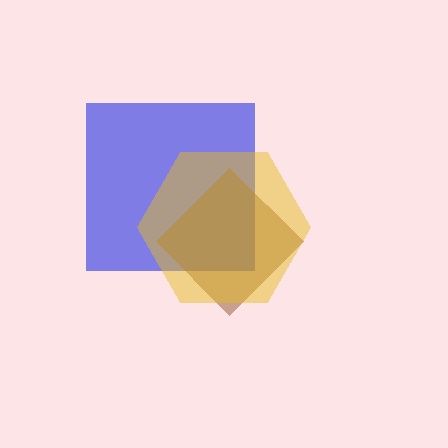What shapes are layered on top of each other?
The layered shapes are: a blue square, a brown diamond, a yellow hexagon.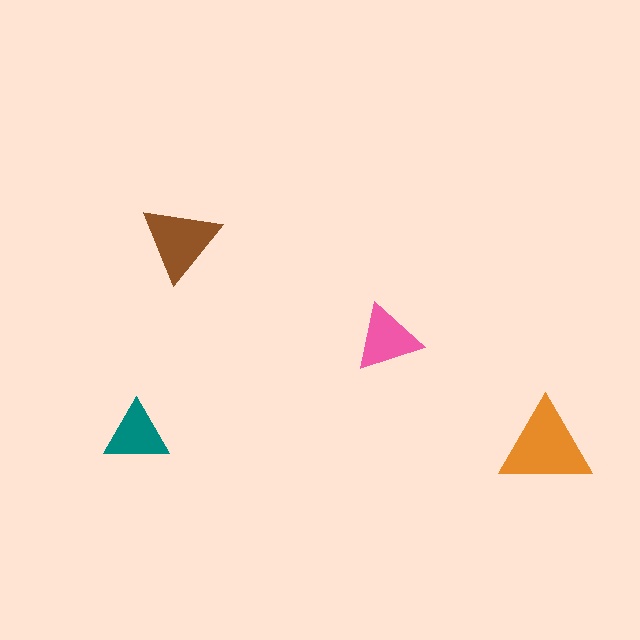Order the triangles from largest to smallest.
the orange one, the brown one, the pink one, the teal one.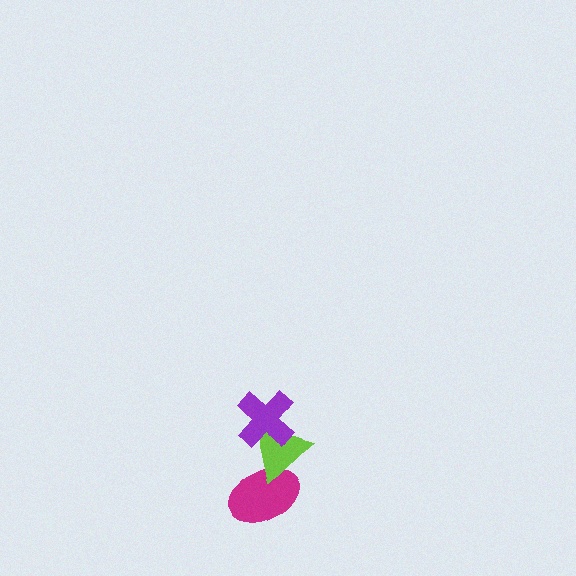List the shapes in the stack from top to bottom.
From top to bottom: the purple cross, the lime triangle, the magenta ellipse.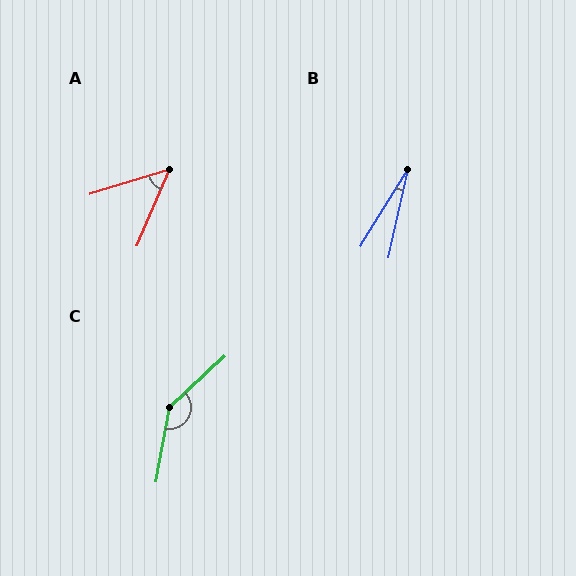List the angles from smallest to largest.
B (19°), A (50°), C (143°).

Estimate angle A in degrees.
Approximately 50 degrees.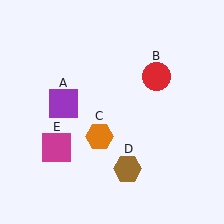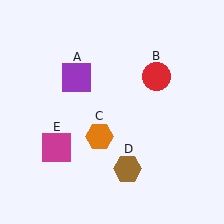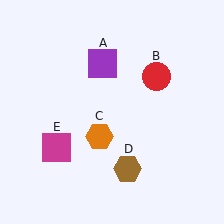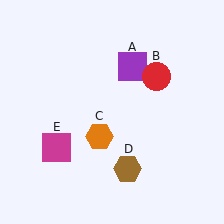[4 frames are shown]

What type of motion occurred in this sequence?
The purple square (object A) rotated clockwise around the center of the scene.